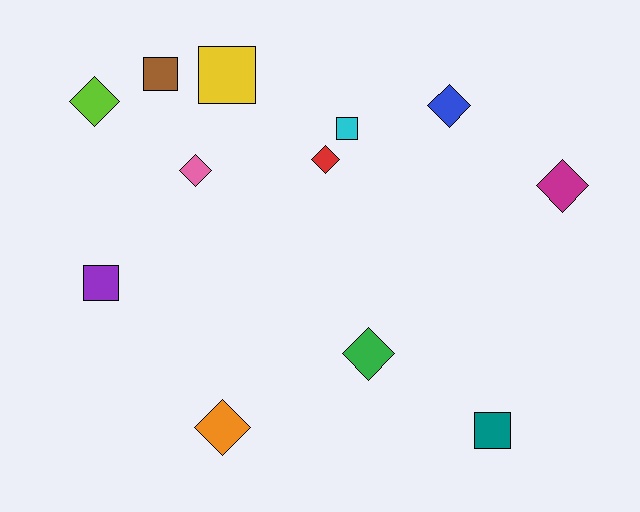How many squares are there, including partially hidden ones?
There are 5 squares.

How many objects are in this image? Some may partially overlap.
There are 12 objects.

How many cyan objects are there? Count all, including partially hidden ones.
There is 1 cyan object.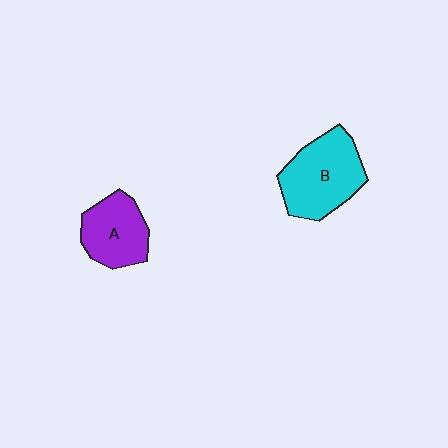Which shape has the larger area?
Shape B (cyan).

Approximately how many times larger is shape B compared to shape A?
Approximately 1.4 times.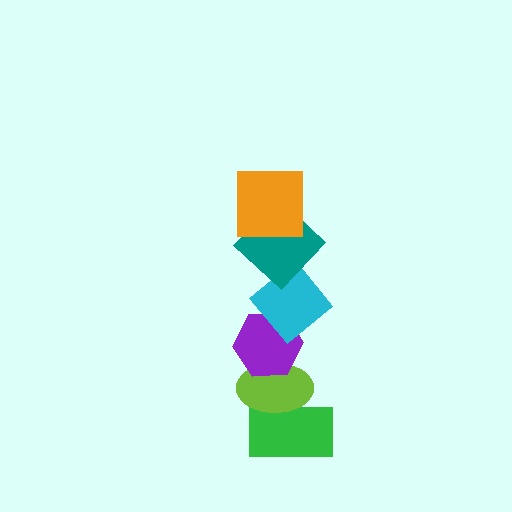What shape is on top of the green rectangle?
The lime ellipse is on top of the green rectangle.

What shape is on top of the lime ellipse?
The purple hexagon is on top of the lime ellipse.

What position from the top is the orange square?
The orange square is 1st from the top.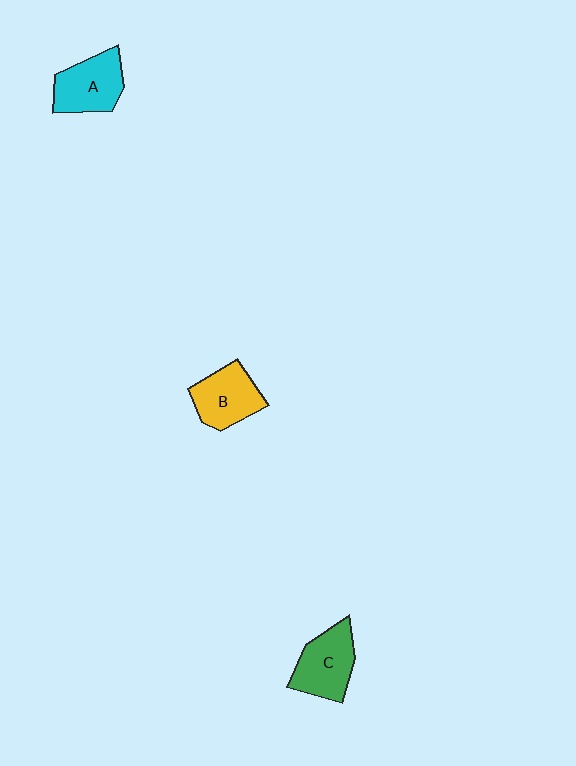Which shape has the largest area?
Shape C (green).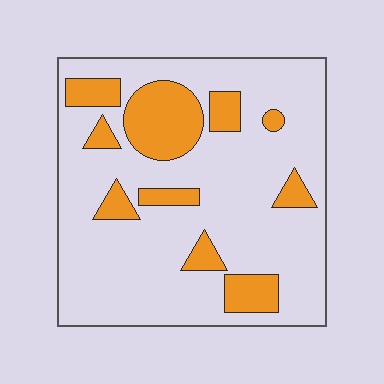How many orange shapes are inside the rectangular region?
10.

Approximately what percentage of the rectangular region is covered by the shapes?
Approximately 20%.